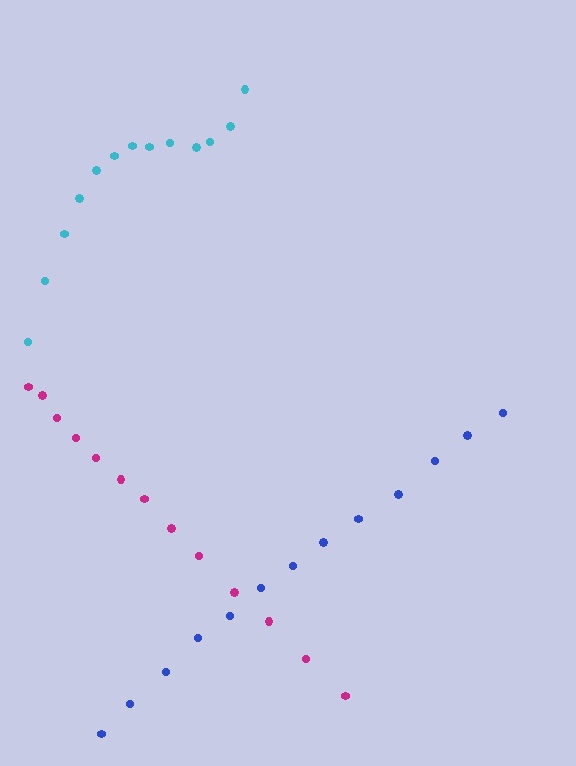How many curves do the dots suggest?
There are 3 distinct paths.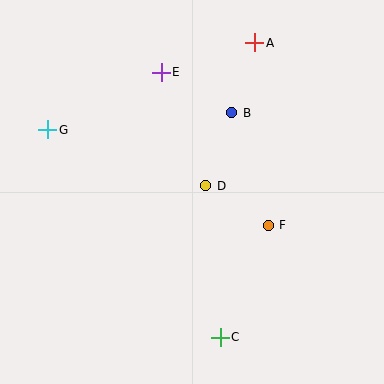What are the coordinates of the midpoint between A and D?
The midpoint between A and D is at (230, 114).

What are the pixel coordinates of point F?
Point F is at (268, 225).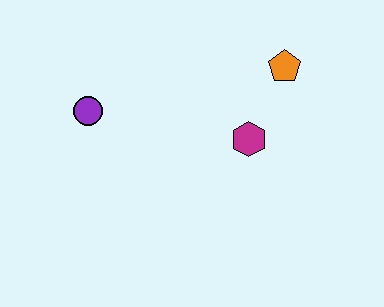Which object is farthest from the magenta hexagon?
The purple circle is farthest from the magenta hexagon.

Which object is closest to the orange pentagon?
The magenta hexagon is closest to the orange pentagon.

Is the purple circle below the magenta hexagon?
No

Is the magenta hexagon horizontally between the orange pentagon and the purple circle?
Yes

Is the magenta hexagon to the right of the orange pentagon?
No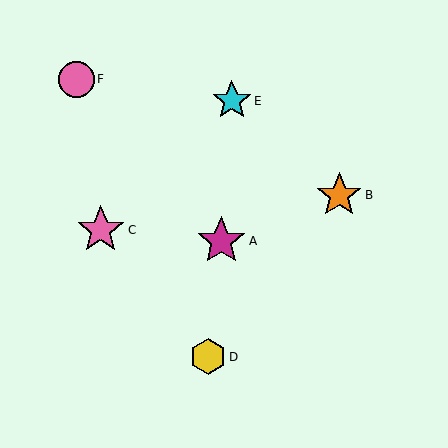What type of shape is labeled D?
Shape D is a yellow hexagon.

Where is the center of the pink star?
The center of the pink star is at (101, 230).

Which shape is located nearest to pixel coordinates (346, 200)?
The orange star (labeled B) at (339, 195) is nearest to that location.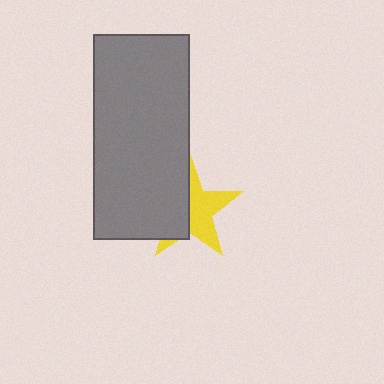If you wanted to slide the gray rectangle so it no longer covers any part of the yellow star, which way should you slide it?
Slide it left — that is the most direct way to separate the two shapes.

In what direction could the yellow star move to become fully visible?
The yellow star could move right. That would shift it out from behind the gray rectangle entirely.